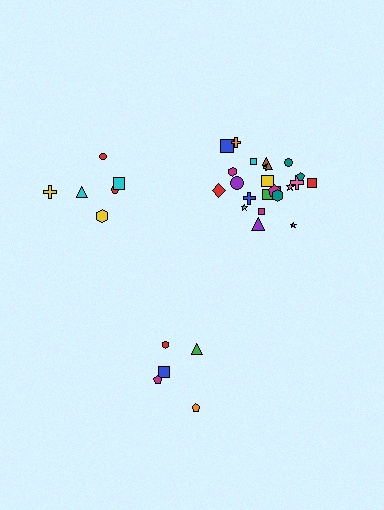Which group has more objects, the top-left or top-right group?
The top-right group.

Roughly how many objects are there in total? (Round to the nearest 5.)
Roughly 35 objects in total.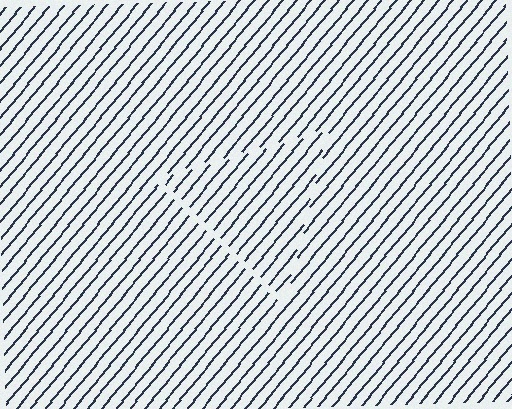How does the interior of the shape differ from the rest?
The interior of the shape contains the same grating, shifted by half a period — the contour is defined by the phase discontinuity where line-ends from the inner and outer gratings abut.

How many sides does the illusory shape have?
3 sides — the line-ends trace a triangle.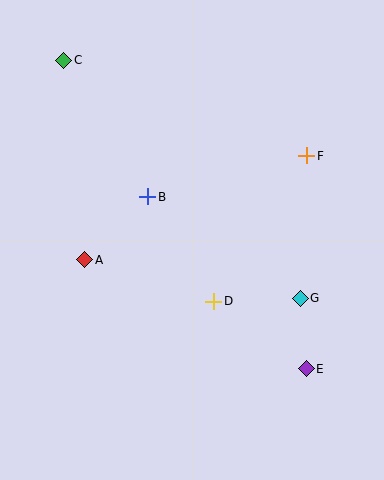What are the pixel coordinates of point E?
Point E is at (306, 369).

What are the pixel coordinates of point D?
Point D is at (214, 301).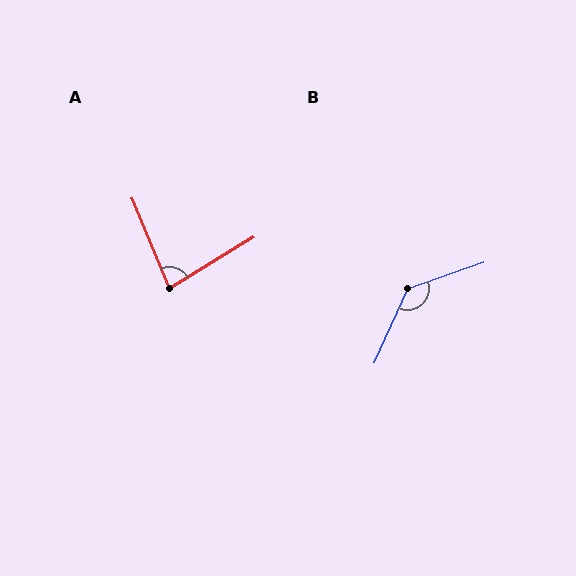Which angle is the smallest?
A, at approximately 81 degrees.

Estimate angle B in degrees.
Approximately 133 degrees.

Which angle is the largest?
B, at approximately 133 degrees.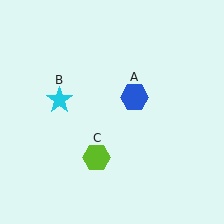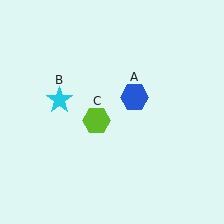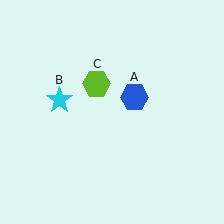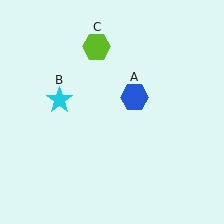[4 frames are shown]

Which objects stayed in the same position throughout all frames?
Blue hexagon (object A) and cyan star (object B) remained stationary.